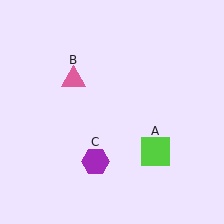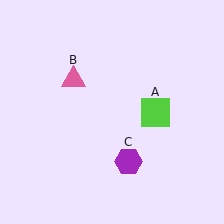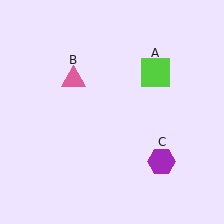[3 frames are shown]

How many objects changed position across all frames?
2 objects changed position: lime square (object A), purple hexagon (object C).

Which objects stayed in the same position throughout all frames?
Pink triangle (object B) remained stationary.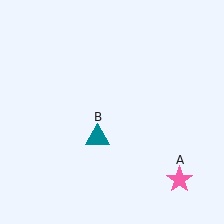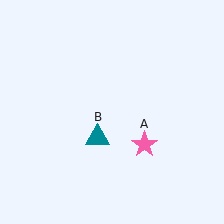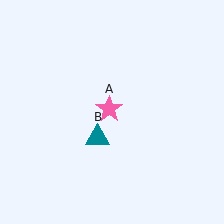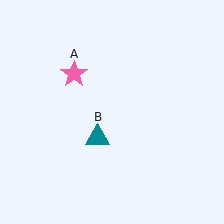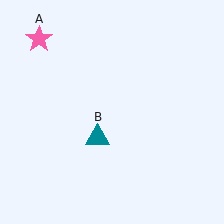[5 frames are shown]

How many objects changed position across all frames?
1 object changed position: pink star (object A).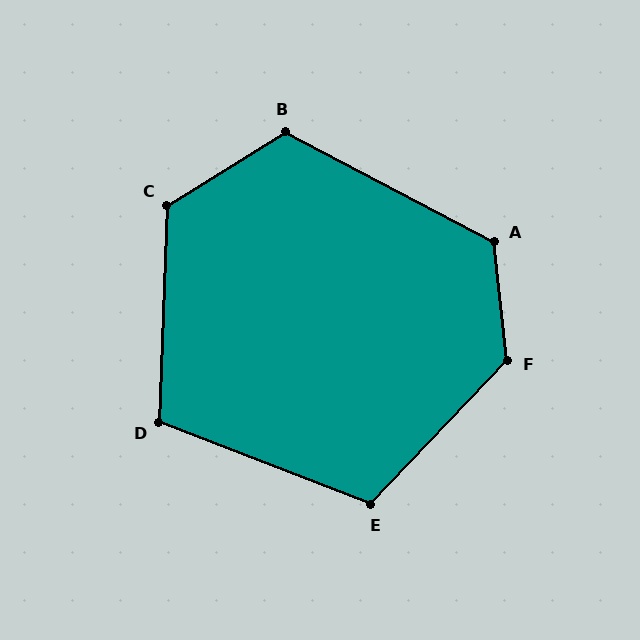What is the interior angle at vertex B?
Approximately 121 degrees (obtuse).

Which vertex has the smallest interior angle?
D, at approximately 109 degrees.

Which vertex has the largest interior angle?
F, at approximately 131 degrees.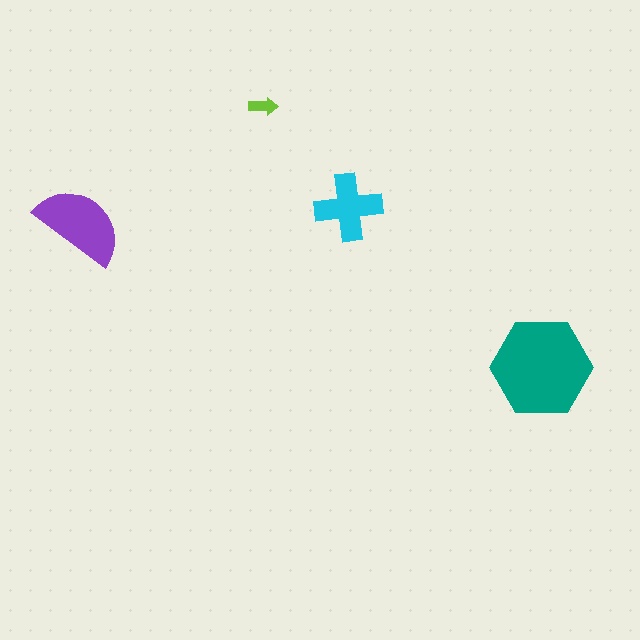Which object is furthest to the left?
The purple semicircle is leftmost.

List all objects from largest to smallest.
The teal hexagon, the purple semicircle, the cyan cross, the lime arrow.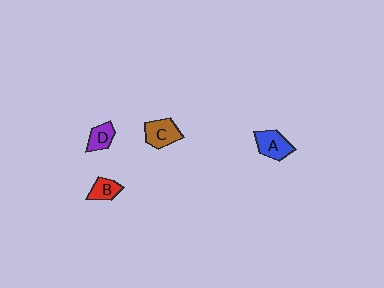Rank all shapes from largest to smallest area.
From largest to smallest: C (brown), A (blue), D (purple), B (red).